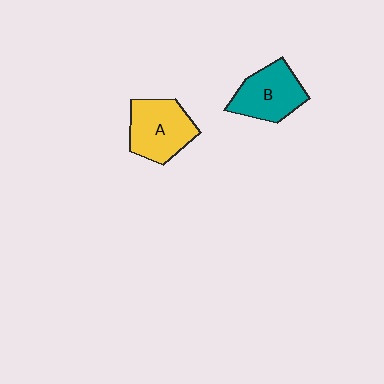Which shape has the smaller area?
Shape B (teal).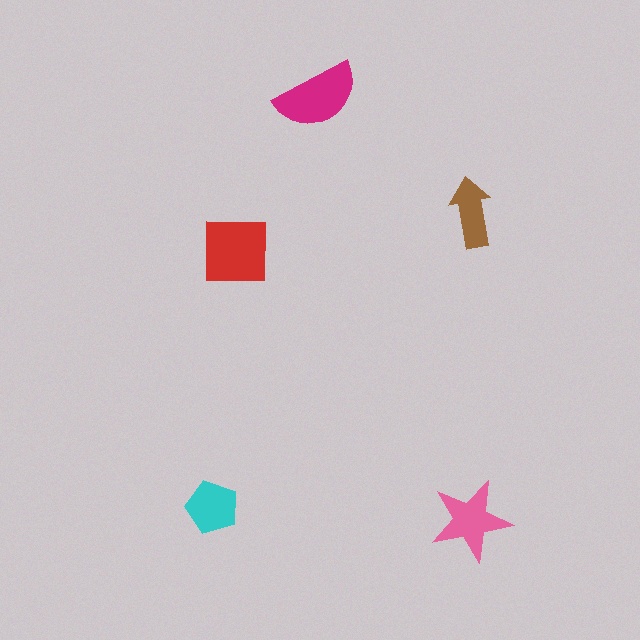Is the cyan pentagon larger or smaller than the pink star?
Smaller.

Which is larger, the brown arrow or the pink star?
The pink star.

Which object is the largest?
The red square.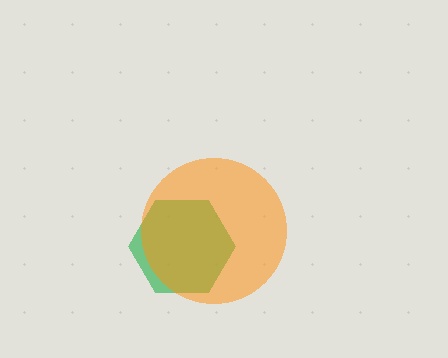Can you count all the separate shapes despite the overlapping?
Yes, there are 2 separate shapes.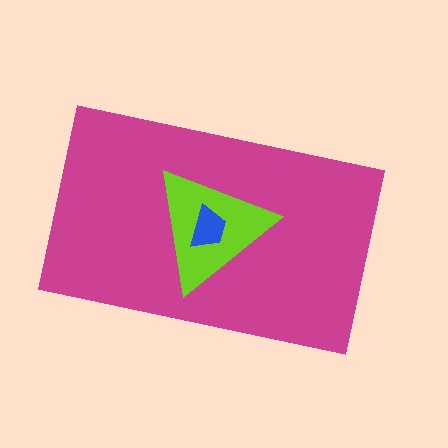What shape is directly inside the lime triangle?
The blue trapezoid.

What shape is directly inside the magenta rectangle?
The lime triangle.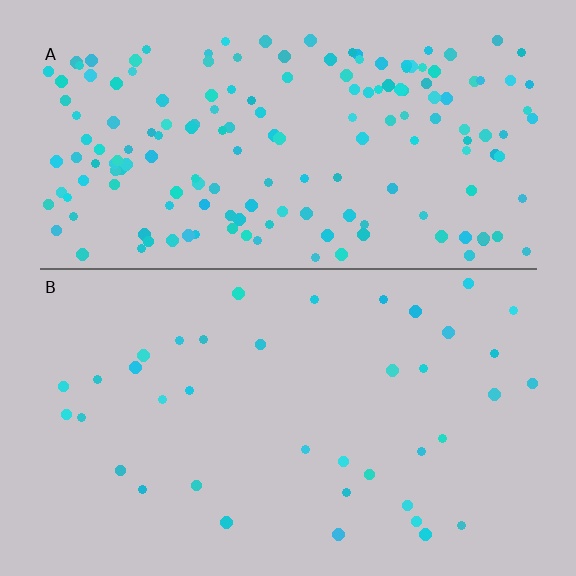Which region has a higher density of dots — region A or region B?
A (the top).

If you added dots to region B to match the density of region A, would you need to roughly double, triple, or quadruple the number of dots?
Approximately quadruple.